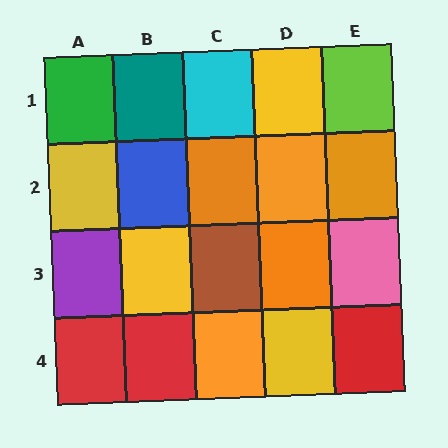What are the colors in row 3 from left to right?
Purple, yellow, brown, orange, pink.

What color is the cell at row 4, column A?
Red.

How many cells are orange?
5 cells are orange.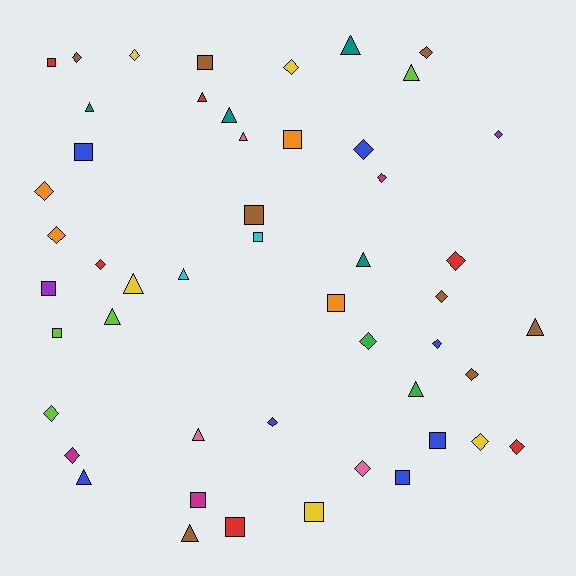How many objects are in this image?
There are 50 objects.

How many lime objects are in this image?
There are 4 lime objects.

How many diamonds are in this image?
There are 21 diamonds.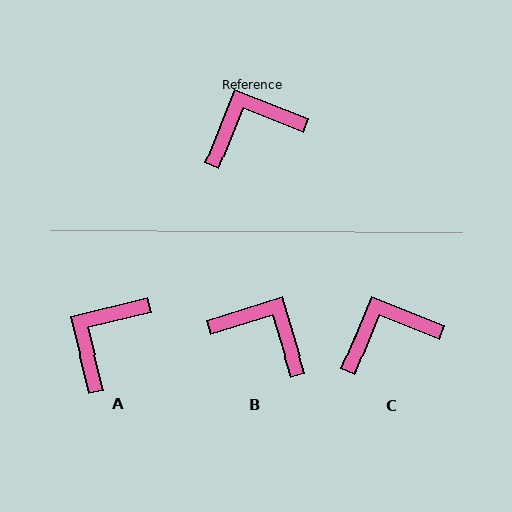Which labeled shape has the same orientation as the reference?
C.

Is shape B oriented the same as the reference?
No, it is off by about 51 degrees.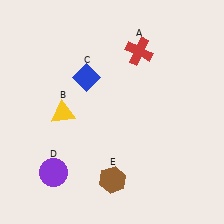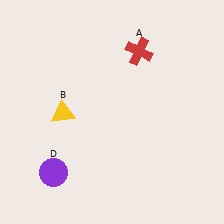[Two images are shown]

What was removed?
The brown hexagon (E), the blue diamond (C) were removed in Image 2.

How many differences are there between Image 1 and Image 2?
There are 2 differences between the two images.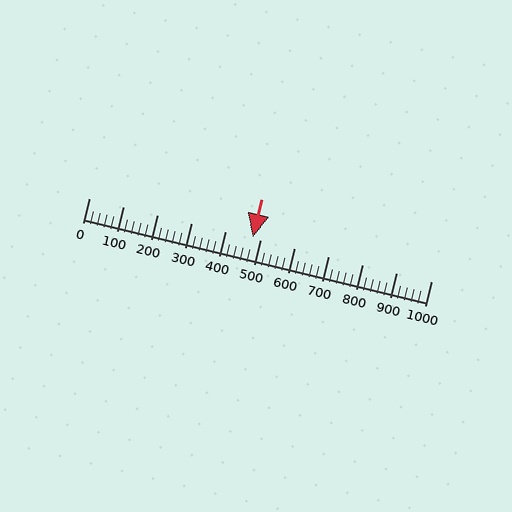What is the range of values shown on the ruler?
The ruler shows values from 0 to 1000.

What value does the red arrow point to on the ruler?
The red arrow points to approximately 480.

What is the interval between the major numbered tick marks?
The major tick marks are spaced 100 units apart.